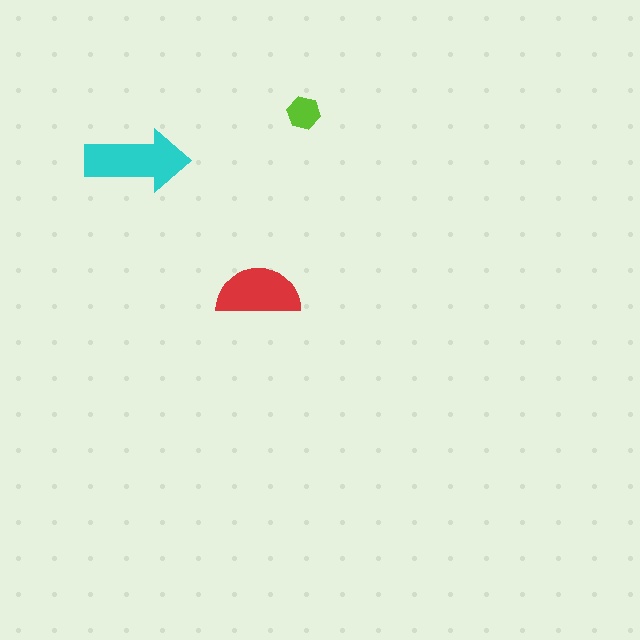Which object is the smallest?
The lime hexagon.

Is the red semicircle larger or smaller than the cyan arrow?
Smaller.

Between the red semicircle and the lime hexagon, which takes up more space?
The red semicircle.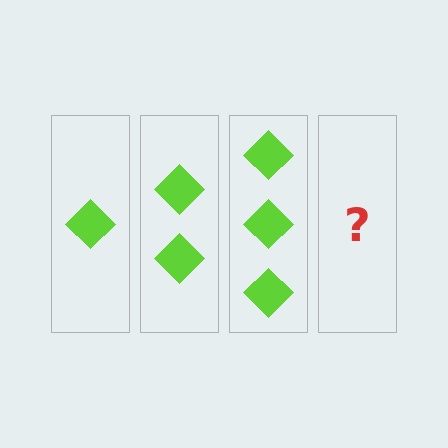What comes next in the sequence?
The next element should be 4 diamonds.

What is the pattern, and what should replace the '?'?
The pattern is that each step adds one more diamond. The '?' should be 4 diamonds.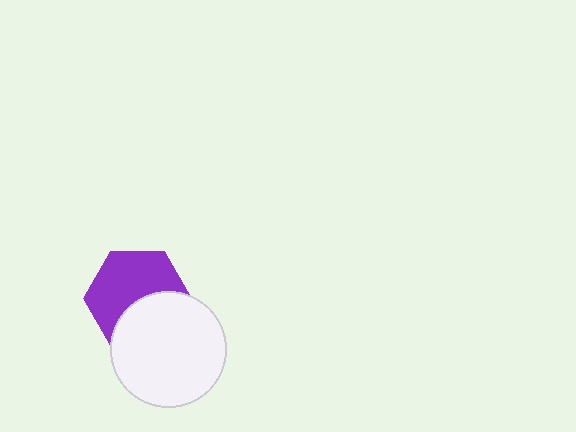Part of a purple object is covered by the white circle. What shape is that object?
It is a hexagon.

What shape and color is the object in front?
The object in front is a white circle.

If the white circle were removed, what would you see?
You would see the complete purple hexagon.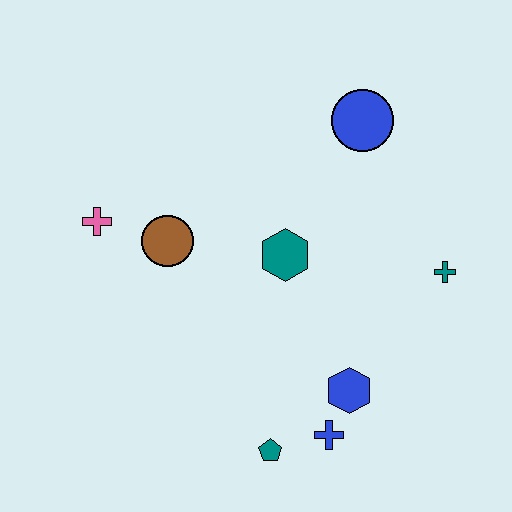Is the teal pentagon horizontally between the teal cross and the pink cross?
Yes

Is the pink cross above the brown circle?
Yes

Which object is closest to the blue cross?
The blue hexagon is closest to the blue cross.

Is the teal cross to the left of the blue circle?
No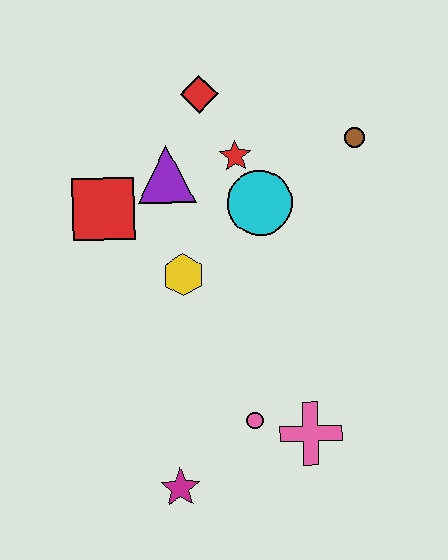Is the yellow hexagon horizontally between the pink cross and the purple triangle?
Yes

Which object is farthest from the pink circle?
The red diamond is farthest from the pink circle.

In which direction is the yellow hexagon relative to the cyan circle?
The yellow hexagon is to the left of the cyan circle.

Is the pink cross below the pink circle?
Yes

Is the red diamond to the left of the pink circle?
Yes